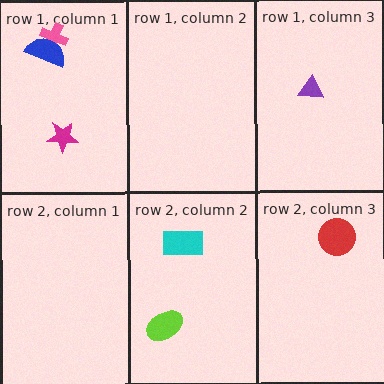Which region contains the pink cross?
The row 1, column 1 region.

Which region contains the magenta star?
The row 1, column 1 region.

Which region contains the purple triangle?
The row 1, column 3 region.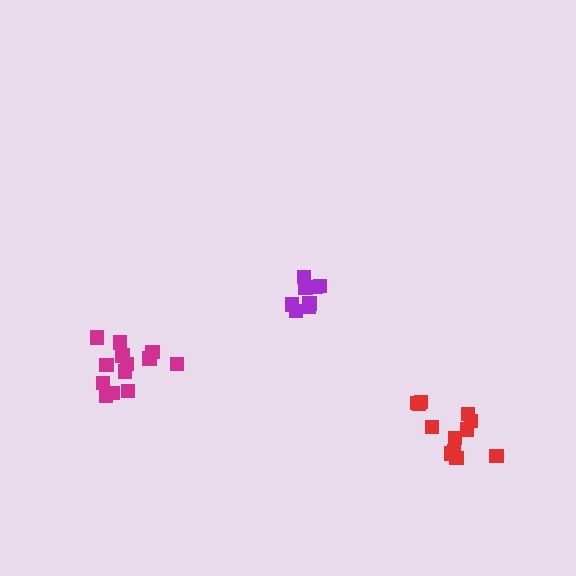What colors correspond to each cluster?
The clusters are colored: purple, magenta, red.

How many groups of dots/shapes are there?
There are 3 groups.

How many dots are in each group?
Group 1: 8 dots, Group 2: 13 dots, Group 3: 12 dots (33 total).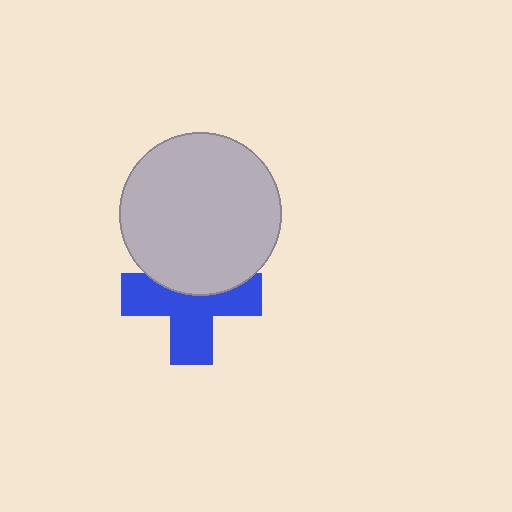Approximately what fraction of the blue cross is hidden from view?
Roughly 38% of the blue cross is hidden behind the light gray circle.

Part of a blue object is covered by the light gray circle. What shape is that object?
It is a cross.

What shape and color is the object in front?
The object in front is a light gray circle.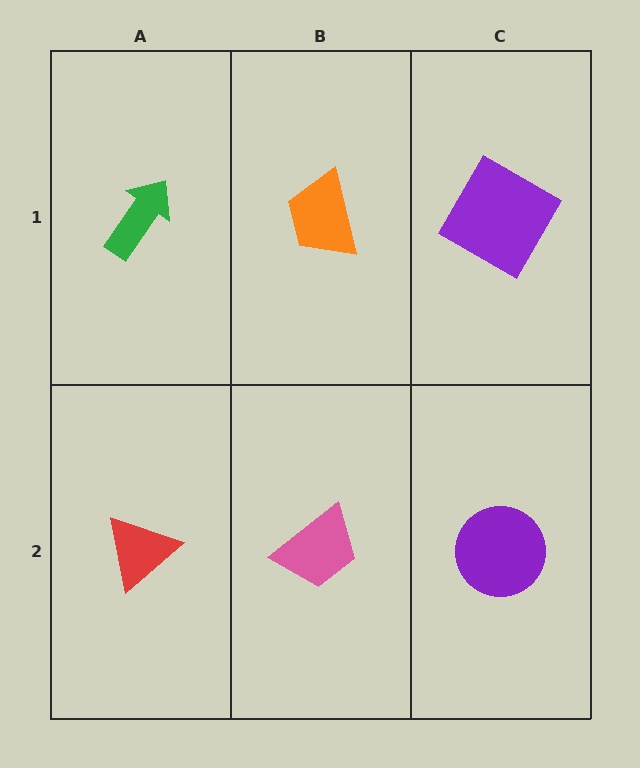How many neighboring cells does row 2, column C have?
2.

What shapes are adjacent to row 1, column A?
A red triangle (row 2, column A), an orange trapezoid (row 1, column B).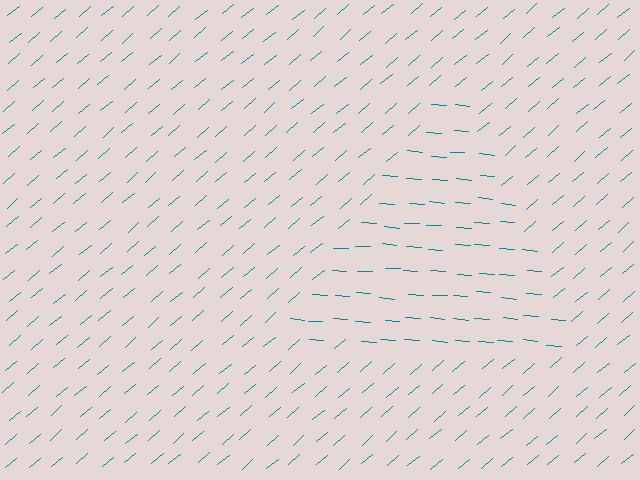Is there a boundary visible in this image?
Yes, there is a texture boundary formed by a change in line orientation.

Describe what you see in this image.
The image is filled with small teal line segments. A triangle region in the image has lines oriented differently from the surrounding lines, creating a visible texture boundary.